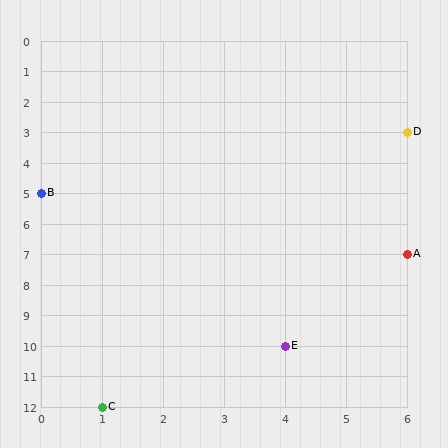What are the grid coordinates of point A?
Point A is at grid coordinates (6, 7).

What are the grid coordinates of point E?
Point E is at grid coordinates (4, 10).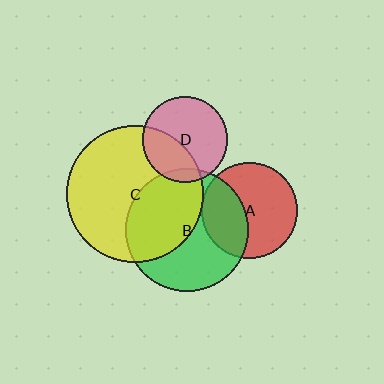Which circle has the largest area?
Circle C (yellow).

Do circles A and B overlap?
Yes.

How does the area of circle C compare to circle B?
Approximately 1.2 times.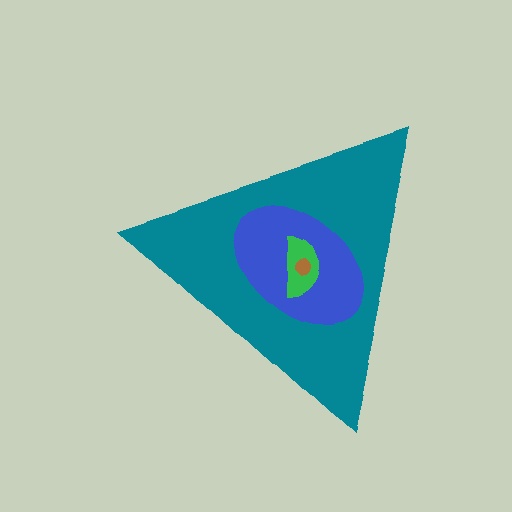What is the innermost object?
The brown circle.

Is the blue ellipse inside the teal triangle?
Yes.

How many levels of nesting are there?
4.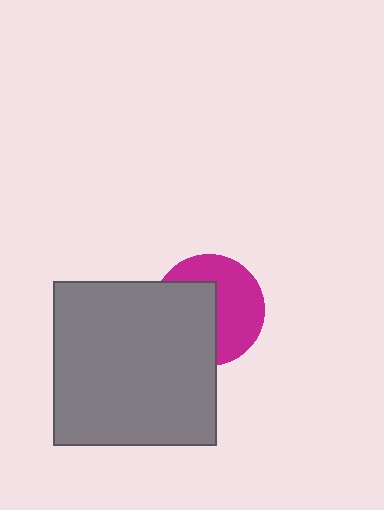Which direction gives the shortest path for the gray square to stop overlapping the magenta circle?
Moving left gives the shortest separation.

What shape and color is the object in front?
The object in front is a gray square.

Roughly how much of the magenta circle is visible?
About half of it is visible (roughly 52%).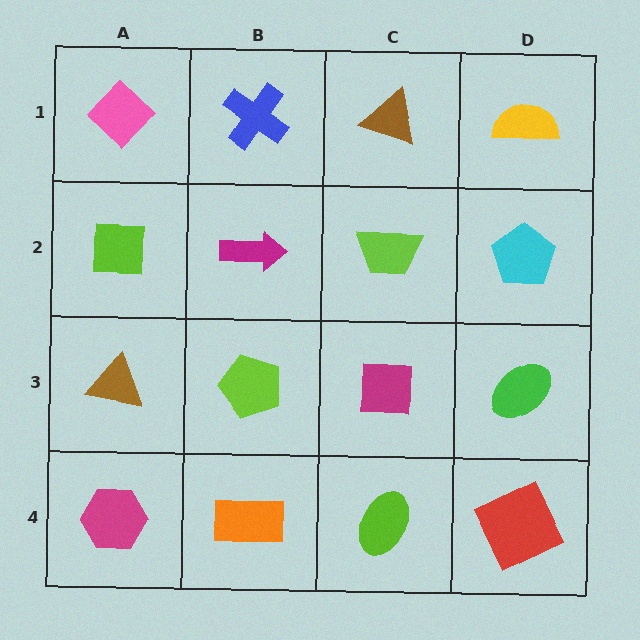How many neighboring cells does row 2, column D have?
3.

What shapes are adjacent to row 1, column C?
A lime trapezoid (row 2, column C), a blue cross (row 1, column B), a yellow semicircle (row 1, column D).